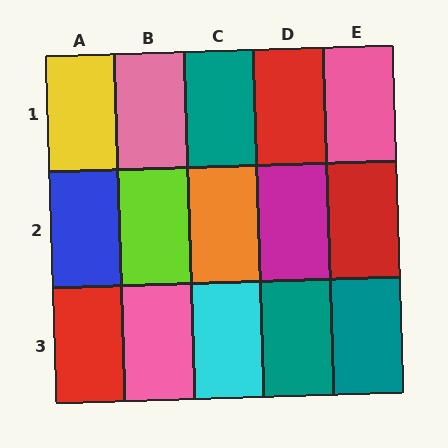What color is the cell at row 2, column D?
Magenta.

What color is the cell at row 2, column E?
Red.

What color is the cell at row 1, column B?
Pink.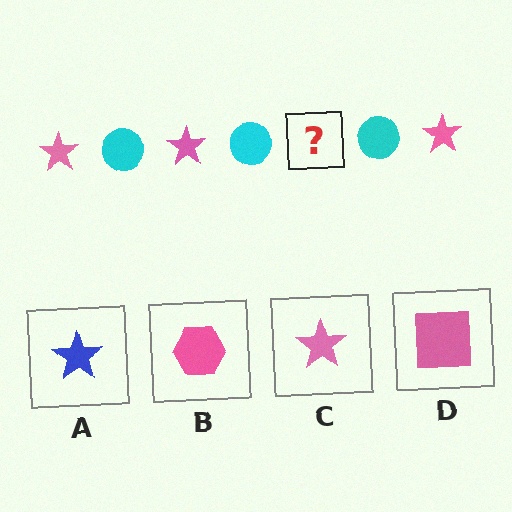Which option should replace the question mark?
Option C.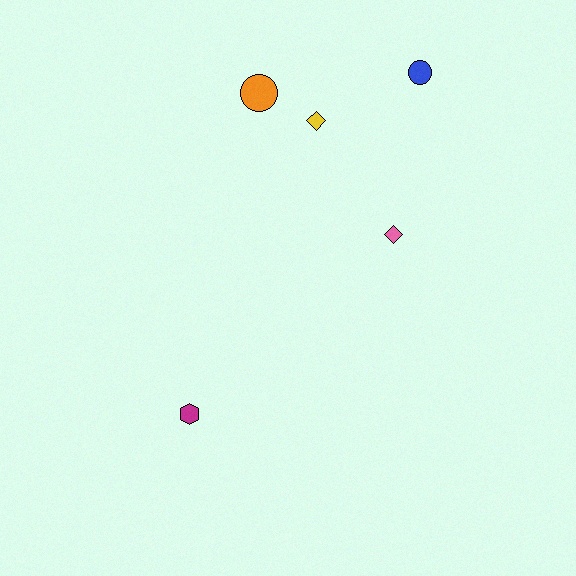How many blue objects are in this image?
There is 1 blue object.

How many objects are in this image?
There are 5 objects.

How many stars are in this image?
There are no stars.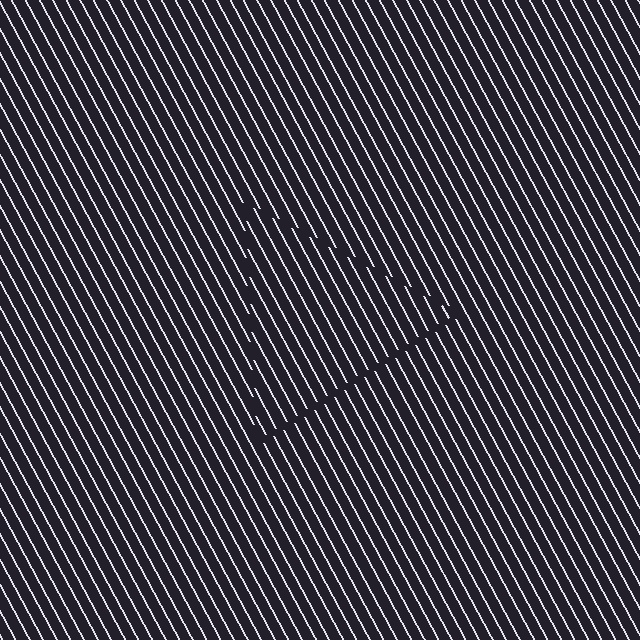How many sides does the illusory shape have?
3 sides — the line-ends trace a triangle.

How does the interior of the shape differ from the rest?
The interior of the shape contains the same grating, shifted by half a period — the contour is defined by the phase discontinuity where line-ends from the inner and outer gratings abut.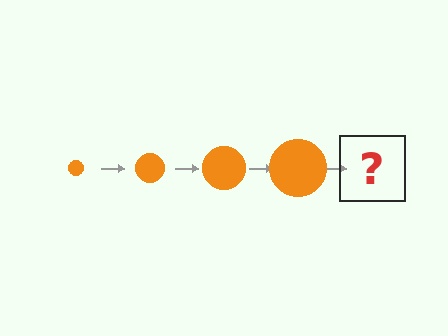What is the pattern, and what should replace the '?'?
The pattern is that the circle gets progressively larger each step. The '?' should be an orange circle, larger than the previous one.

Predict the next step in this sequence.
The next step is an orange circle, larger than the previous one.